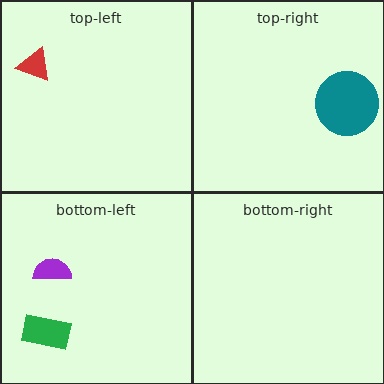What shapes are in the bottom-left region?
The purple semicircle, the green rectangle.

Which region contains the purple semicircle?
The bottom-left region.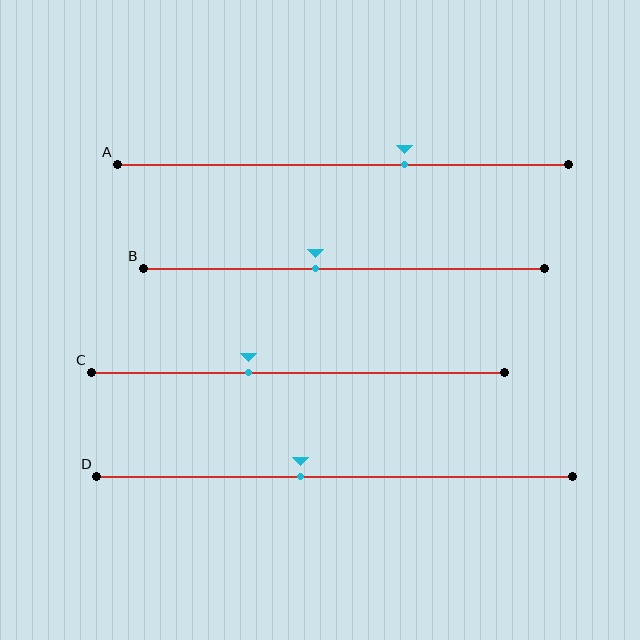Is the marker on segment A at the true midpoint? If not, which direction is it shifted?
No, the marker on segment A is shifted to the right by about 14% of the segment length.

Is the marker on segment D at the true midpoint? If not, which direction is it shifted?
No, the marker on segment D is shifted to the left by about 7% of the segment length.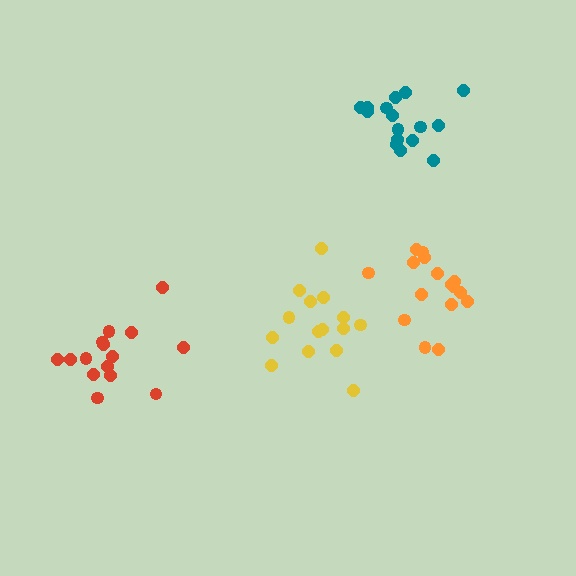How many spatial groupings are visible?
There are 4 spatial groupings.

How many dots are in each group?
Group 1: 15 dots, Group 2: 15 dots, Group 3: 16 dots, Group 4: 16 dots (62 total).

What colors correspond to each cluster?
The clusters are colored: yellow, red, teal, orange.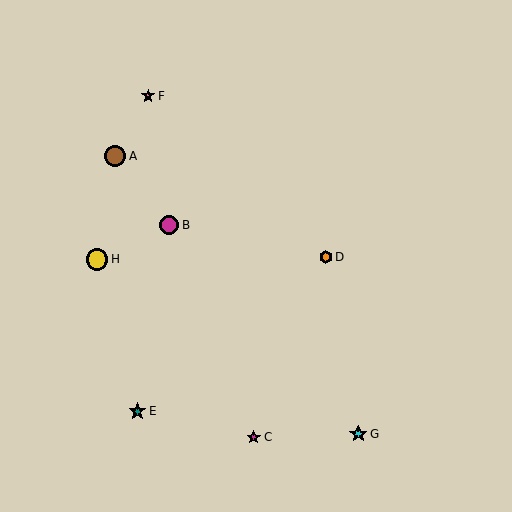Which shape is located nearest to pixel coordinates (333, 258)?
The orange hexagon (labeled D) at (326, 257) is nearest to that location.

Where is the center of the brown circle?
The center of the brown circle is at (115, 156).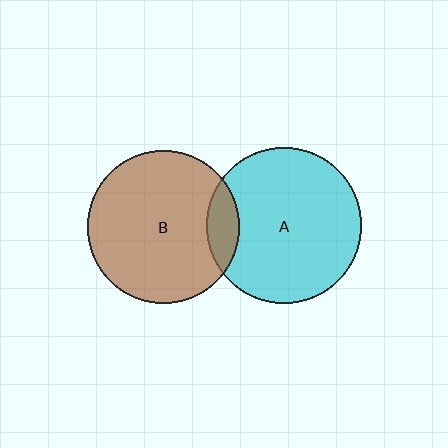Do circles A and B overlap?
Yes.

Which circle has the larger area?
Circle A (cyan).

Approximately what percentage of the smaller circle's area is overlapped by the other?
Approximately 10%.